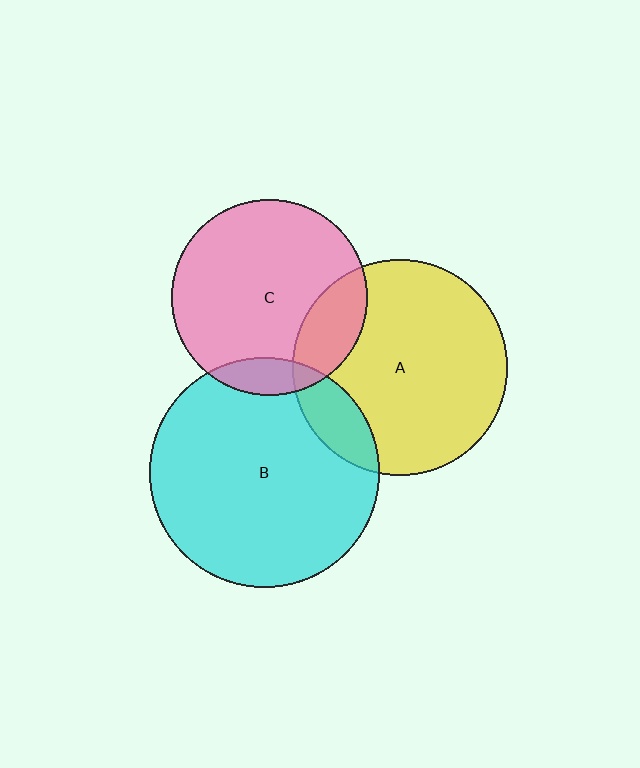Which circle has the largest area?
Circle B (cyan).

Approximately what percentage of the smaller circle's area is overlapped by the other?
Approximately 20%.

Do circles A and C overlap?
Yes.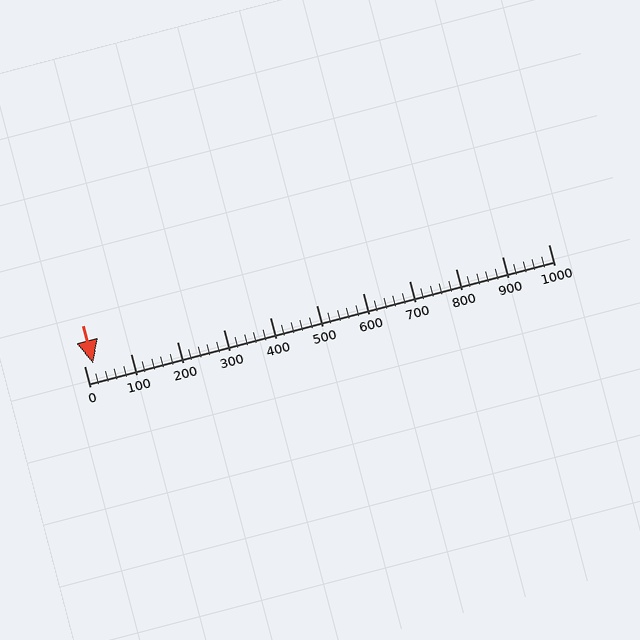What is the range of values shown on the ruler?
The ruler shows values from 0 to 1000.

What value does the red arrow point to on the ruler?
The red arrow points to approximately 20.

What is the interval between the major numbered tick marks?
The major tick marks are spaced 100 units apart.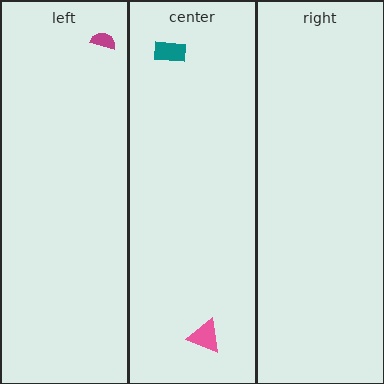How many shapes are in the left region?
1.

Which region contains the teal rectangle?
The center region.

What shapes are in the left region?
The magenta semicircle.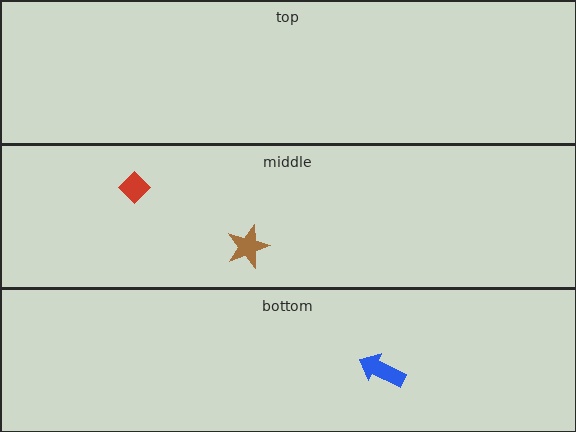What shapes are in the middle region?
The red diamond, the brown star.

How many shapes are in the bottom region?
1.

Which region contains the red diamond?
The middle region.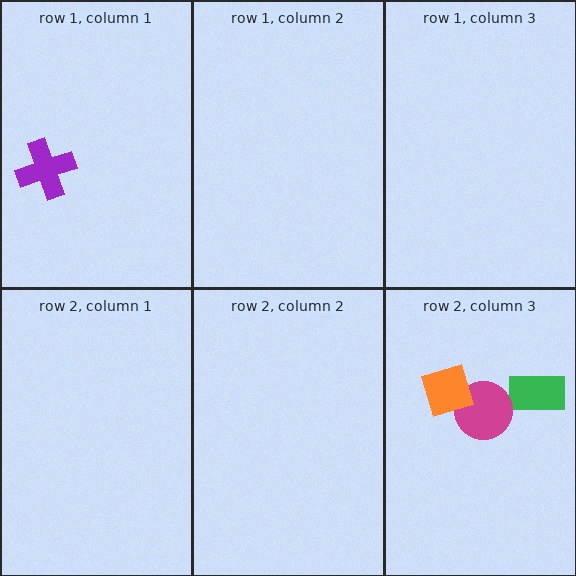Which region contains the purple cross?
The row 1, column 1 region.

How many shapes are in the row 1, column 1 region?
1.